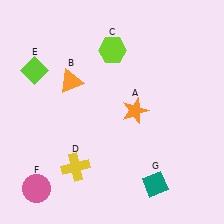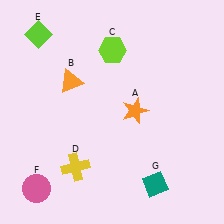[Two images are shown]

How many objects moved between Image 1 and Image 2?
1 object moved between the two images.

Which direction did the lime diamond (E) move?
The lime diamond (E) moved up.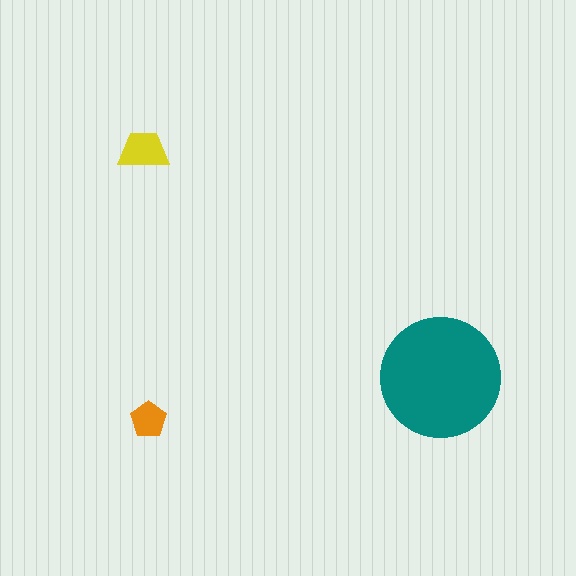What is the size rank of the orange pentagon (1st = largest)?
3rd.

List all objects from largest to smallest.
The teal circle, the yellow trapezoid, the orange pentagon.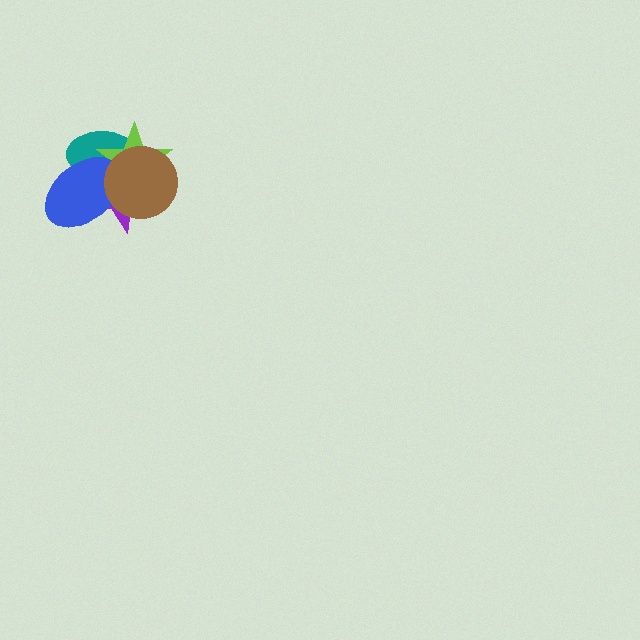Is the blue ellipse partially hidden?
Yes, it is partially covered by another shape.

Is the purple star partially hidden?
Yes, it is partially covered by another shape.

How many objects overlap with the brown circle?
4 objects overlap with the brown circle.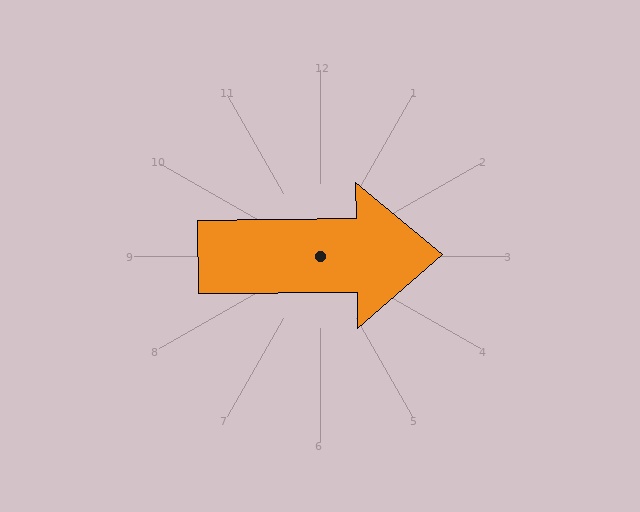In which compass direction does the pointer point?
East.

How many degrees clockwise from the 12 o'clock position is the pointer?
Approximately 89 degrees.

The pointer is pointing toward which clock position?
Roughly 3 o'clock.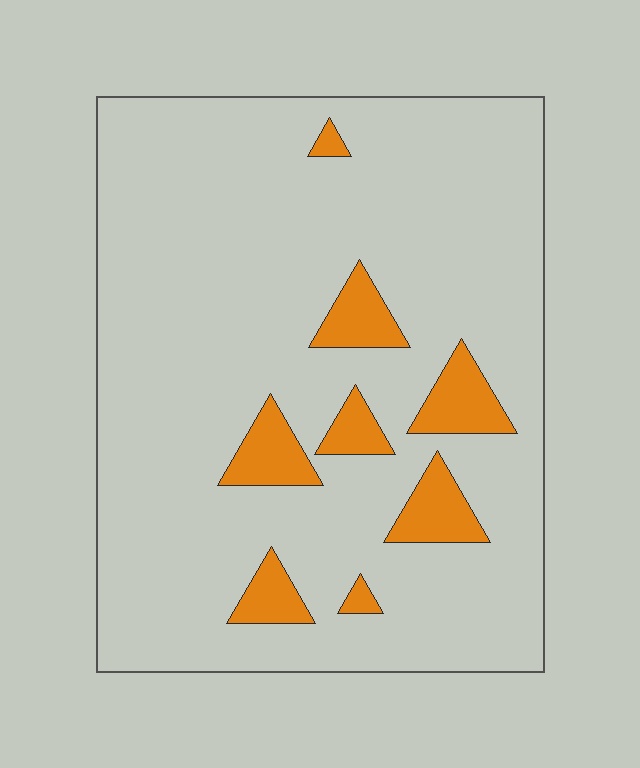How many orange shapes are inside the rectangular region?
8.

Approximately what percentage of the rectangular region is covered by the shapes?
Approximately 10%.